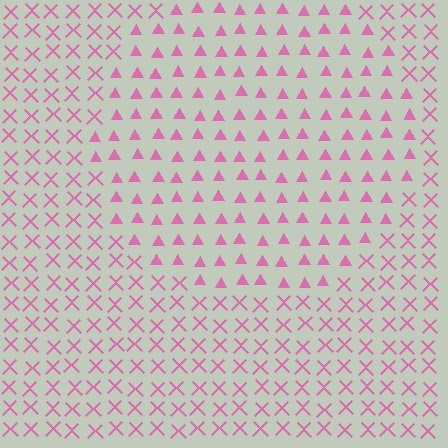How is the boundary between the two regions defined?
The boundary is defined by a change in element shape: triangles inside vs. X marks outside. All elements share the same color and spacing.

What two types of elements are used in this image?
The image uses triangles inside the circle region and X marks outside it.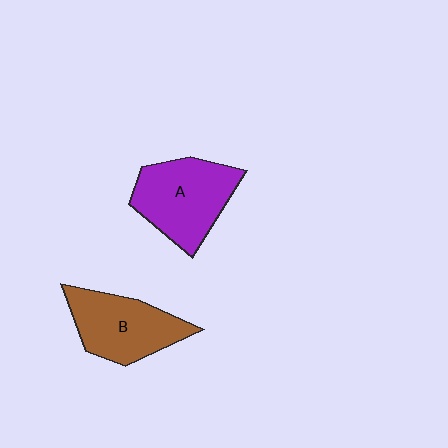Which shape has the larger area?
Shape A (purple).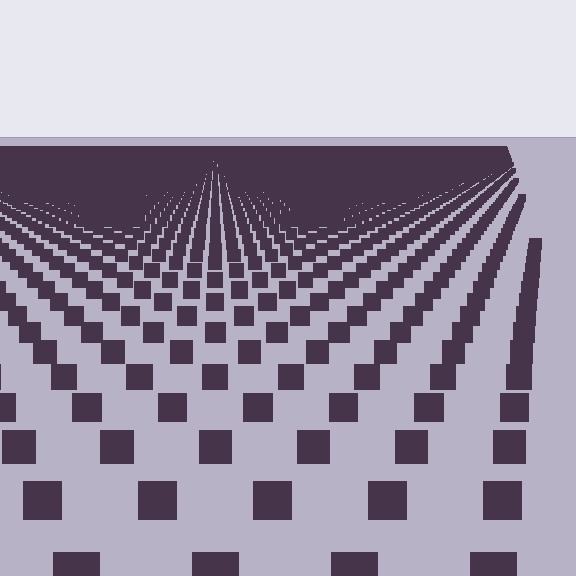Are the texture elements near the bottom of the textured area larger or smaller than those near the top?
Larger. Near the bottom, elements are closer to the viewer and appear at a bigger on-screen size.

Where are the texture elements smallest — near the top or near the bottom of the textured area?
Near the top.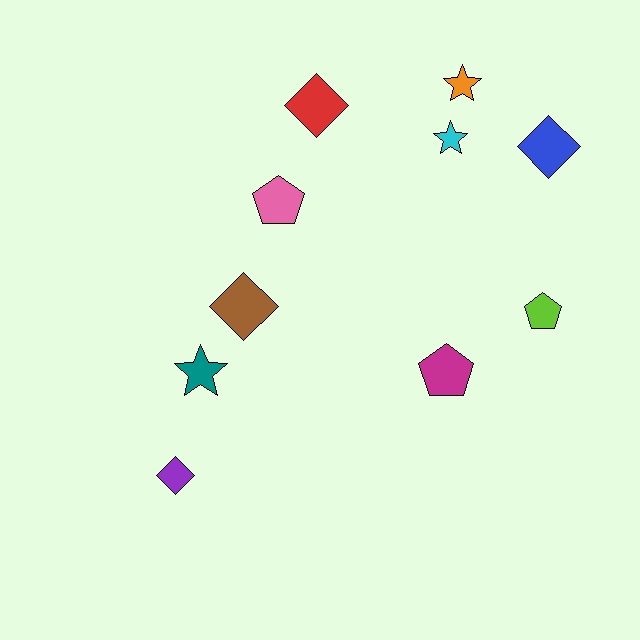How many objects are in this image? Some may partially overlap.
There are 10 objects.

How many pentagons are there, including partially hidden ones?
There are 3 pentagons.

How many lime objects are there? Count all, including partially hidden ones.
There is 1 lime object.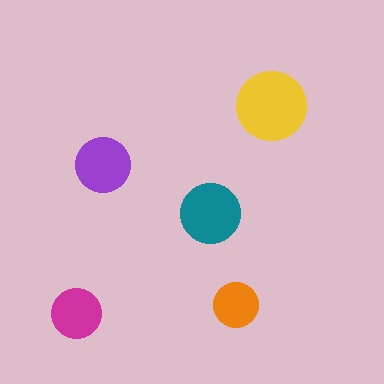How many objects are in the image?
There are 5 objects in the image.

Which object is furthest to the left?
The magenta circle is leftmost.